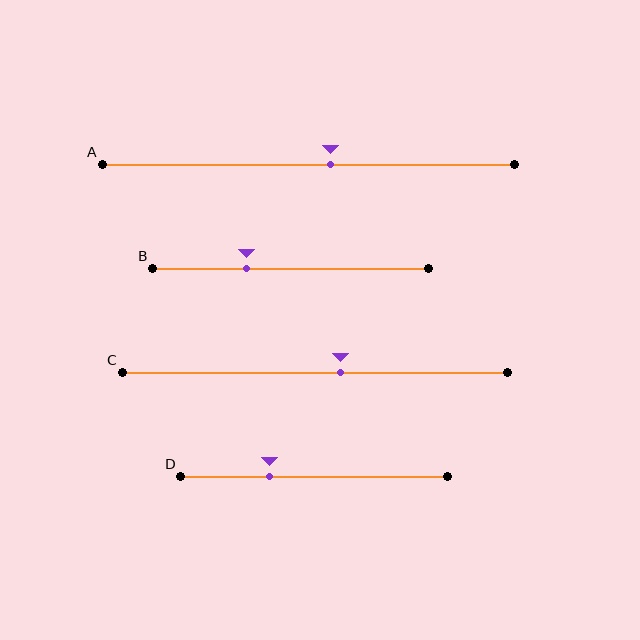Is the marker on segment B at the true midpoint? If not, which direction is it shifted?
No, the marker on segment B is shifted to the left by about 16% of the segment length.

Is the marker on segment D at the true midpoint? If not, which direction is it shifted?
No, the marker on segment D is shifted to the left by about 17% of the segment length.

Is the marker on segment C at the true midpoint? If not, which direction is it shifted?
No, the marker on segment C is shifted to the right by about 7% of the segment length.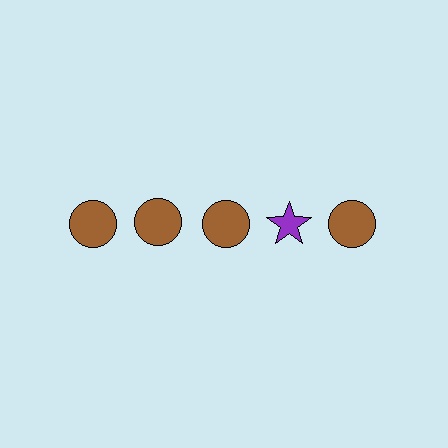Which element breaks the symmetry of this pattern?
The purple star in the top row, second from right column breaks the symmetry. All other shapes are brown circles.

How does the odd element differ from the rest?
It differs in both color (purple instead of brown) and shape (star instead of circle).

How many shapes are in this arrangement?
There are 5 shapes arranged in a grid pattern.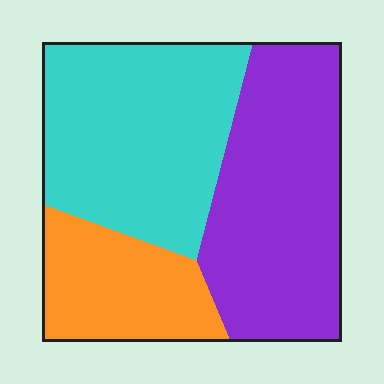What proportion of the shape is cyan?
Cyan covers 40% of the shape.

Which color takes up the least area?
Orange, at roughly 20%.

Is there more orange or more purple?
Purple.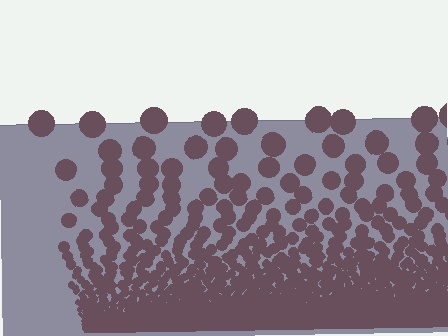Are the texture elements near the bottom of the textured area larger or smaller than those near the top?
Smaller. The gradient is inverted — elements near the bottom are smaller and denser.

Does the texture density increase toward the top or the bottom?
Density increases toward the bottom.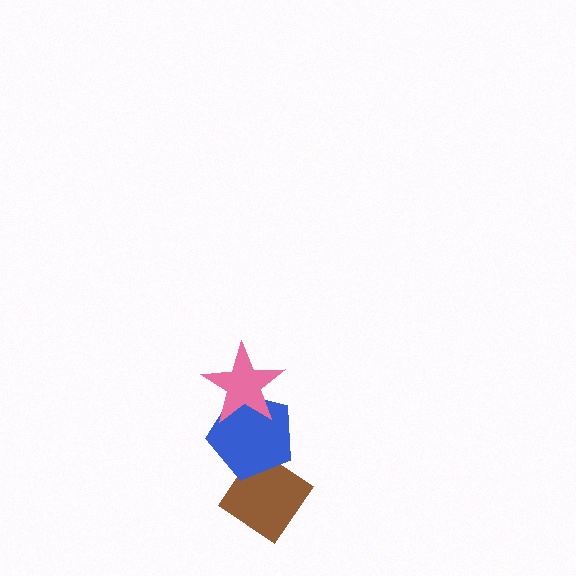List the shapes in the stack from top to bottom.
From top to bottom: the pink star, the blue pentagon, the brown diamond.